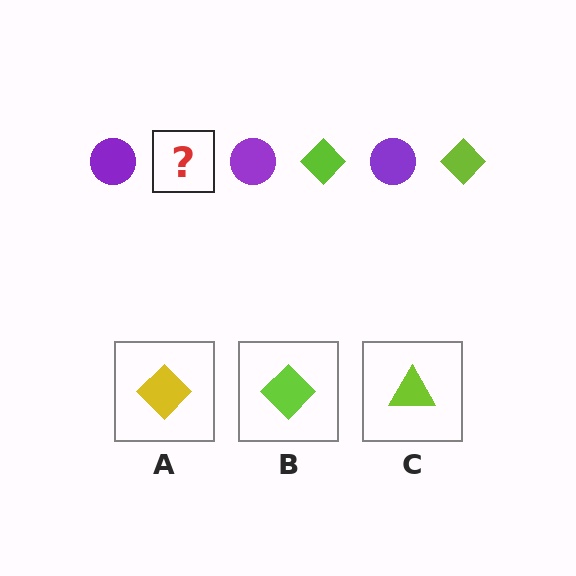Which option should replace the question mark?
Option B.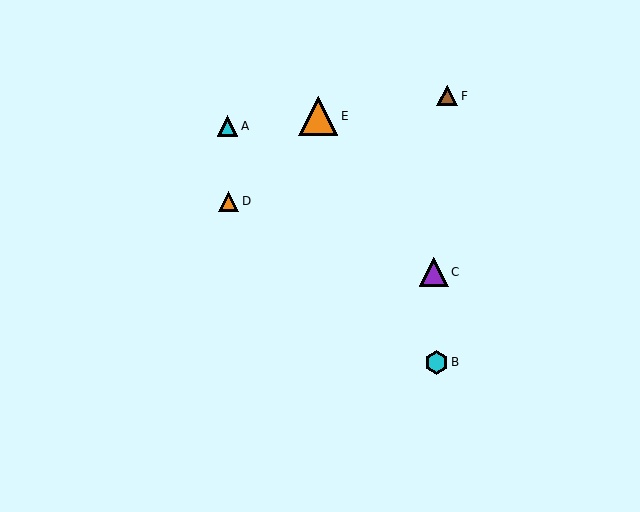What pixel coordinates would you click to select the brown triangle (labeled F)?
Click at (447, 96) to select the brown triangle F.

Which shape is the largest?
The orange triangle (labeled E) is the largest.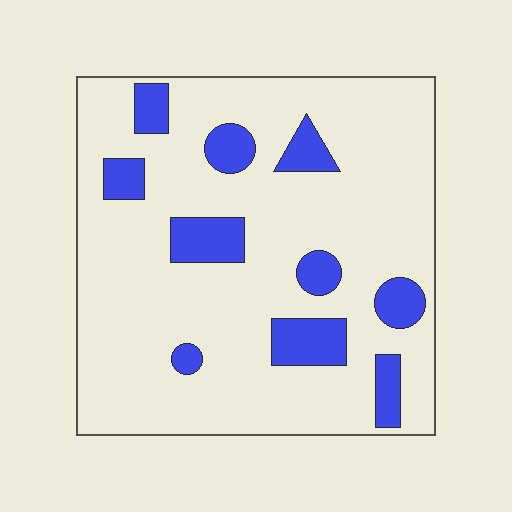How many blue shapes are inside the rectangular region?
10.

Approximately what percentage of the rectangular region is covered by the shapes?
Approximately 15%.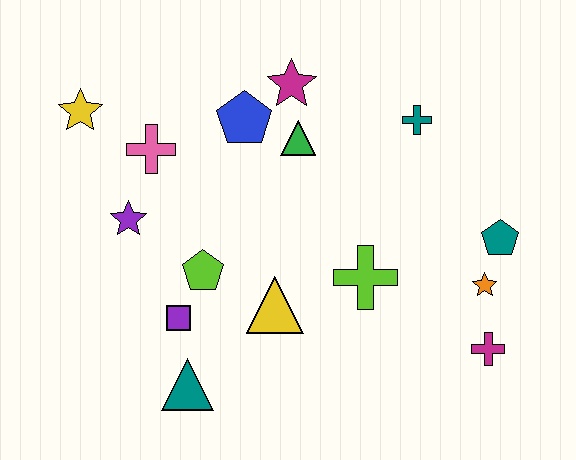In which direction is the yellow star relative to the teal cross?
The yellow star is to the left of the teal cross.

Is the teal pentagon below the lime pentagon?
No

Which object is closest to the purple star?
The pink cross is closest to the purple star.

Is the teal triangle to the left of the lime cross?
Yes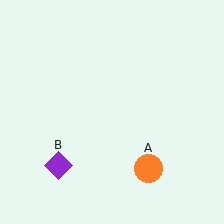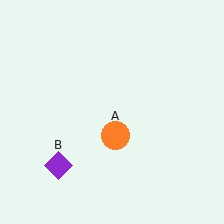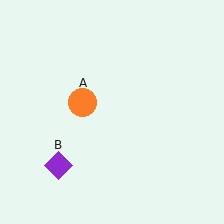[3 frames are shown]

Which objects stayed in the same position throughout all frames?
Purple diamond (object B) remained stationary.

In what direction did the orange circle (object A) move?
The orange circle (object A) moved up and to the left.